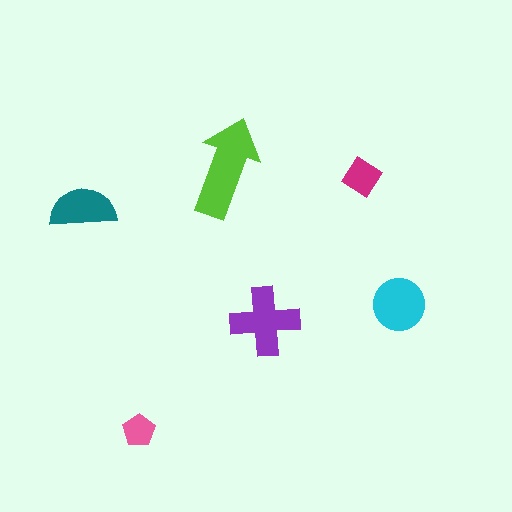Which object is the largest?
The lime arrow.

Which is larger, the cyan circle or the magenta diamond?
The cyan circle.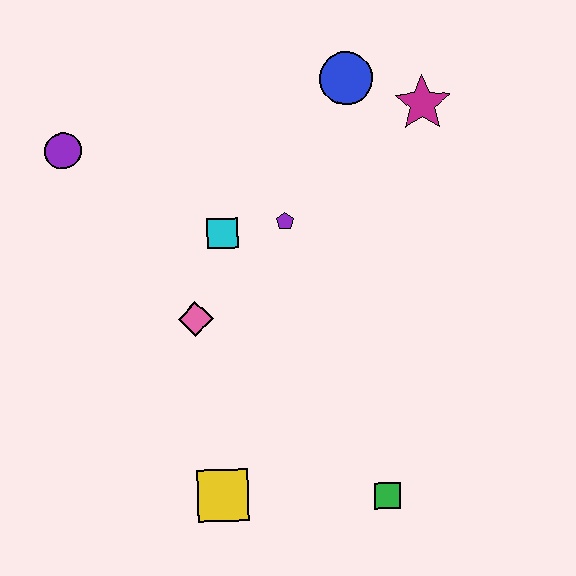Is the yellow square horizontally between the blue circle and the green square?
No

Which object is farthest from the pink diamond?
The magenta star is farthest from the pink diamond.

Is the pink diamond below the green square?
No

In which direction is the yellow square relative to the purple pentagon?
The yellow square is below the purple pentagon.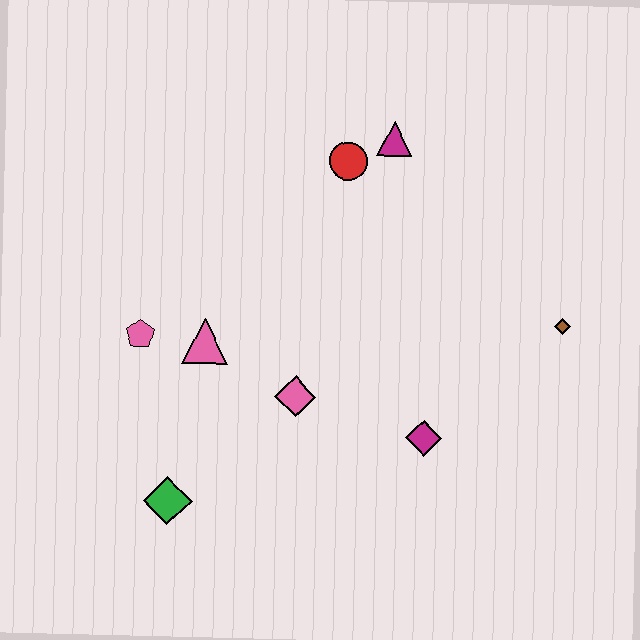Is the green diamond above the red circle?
No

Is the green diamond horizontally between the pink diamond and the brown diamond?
No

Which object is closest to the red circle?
The magenta triangle is closest to the red circle.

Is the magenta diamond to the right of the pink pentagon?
Yes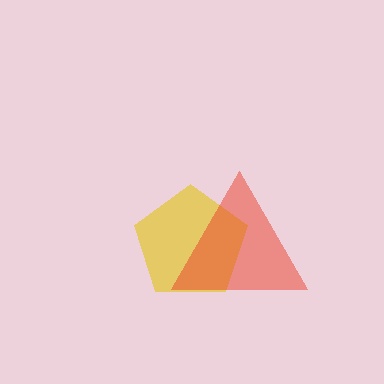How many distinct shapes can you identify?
There are 2 distinct shapes: a yellow pentagon, a red triangle.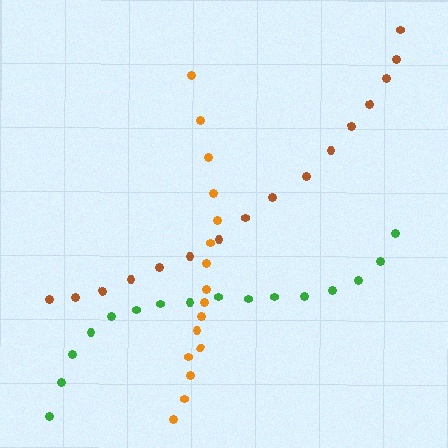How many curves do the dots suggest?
There are 3 distinct paths.